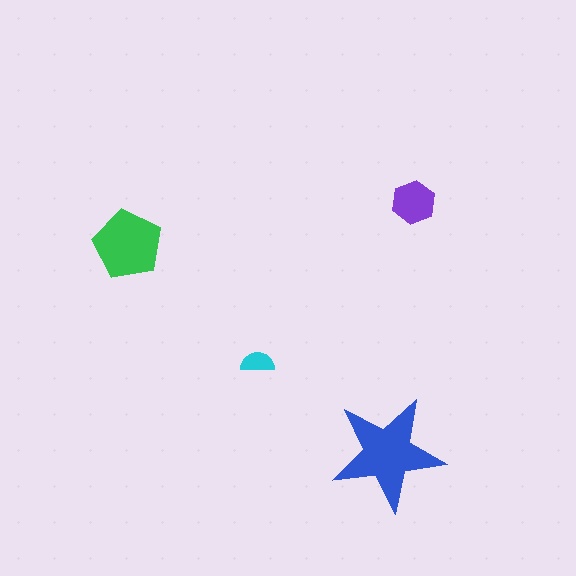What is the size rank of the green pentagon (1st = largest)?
2nd.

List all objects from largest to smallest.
The blue star, the green pentagon, the purple hexagon, the cyan semicircle.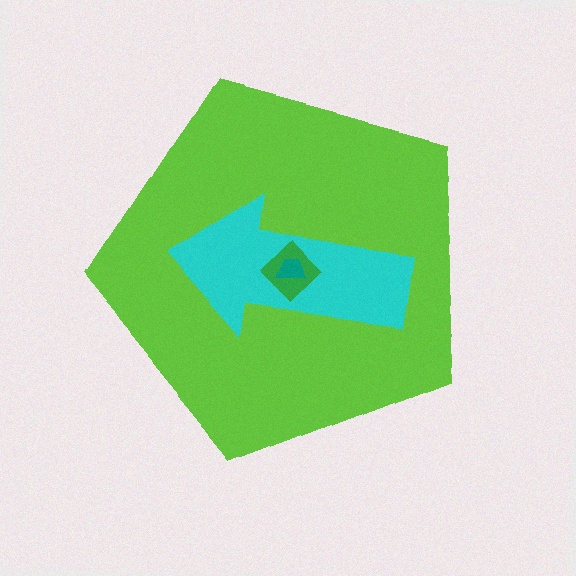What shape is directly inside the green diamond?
The teal trapezoid.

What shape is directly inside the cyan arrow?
The green diamond.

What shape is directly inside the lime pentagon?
The cyan arrow.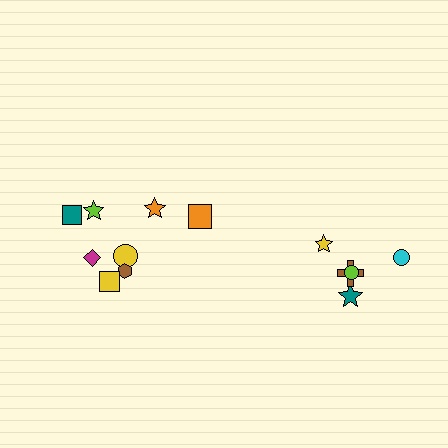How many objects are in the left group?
There are 8 objects.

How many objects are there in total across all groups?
There are 13 objects.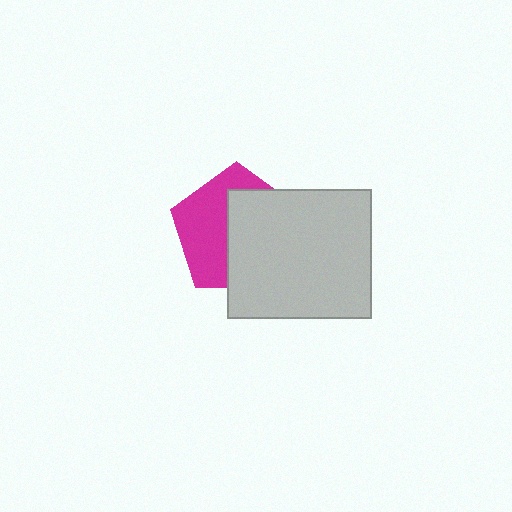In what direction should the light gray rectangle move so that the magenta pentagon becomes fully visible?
The light gray rectangle should move right. That is the shortest direction to clear the overlap and leave the magenta pentagon fully visible.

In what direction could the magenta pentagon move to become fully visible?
The magenta pentagon could move left. That would shift it out from behind the light gray rectangle entirely.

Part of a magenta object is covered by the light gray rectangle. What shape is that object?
It is a pentagon.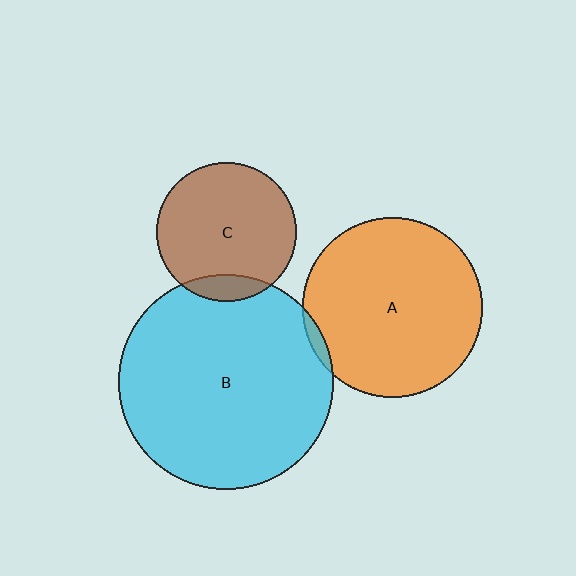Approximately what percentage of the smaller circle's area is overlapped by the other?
Approximately 10%.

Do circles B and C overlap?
Yes.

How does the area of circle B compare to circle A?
Approximately 1.4 times.